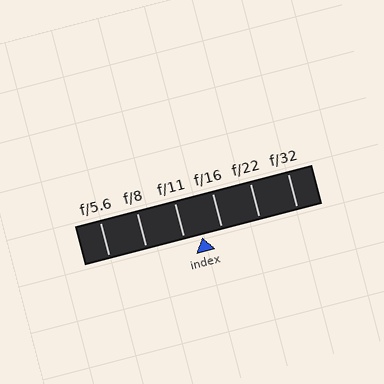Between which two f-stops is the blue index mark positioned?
The index mark is between f/11 and f/16.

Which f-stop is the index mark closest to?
The index mark is closest to f/11.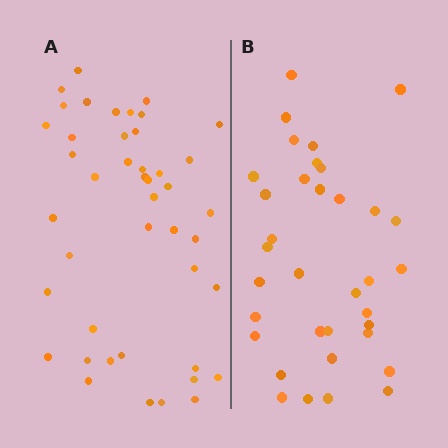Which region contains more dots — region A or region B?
Region A (the left region) has more dots.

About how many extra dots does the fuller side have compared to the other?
Region A has roughly 8 or so more dots than region B.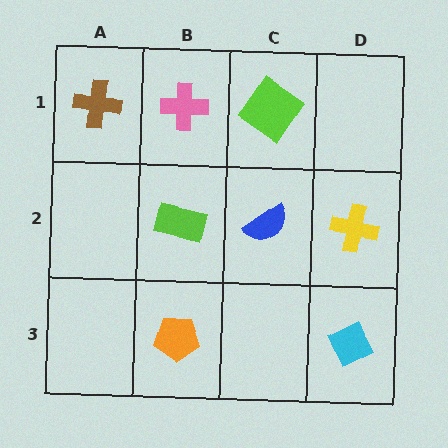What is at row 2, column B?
A lime rectangle.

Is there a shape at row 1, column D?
No, that cell is empty.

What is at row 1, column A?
A brown cross.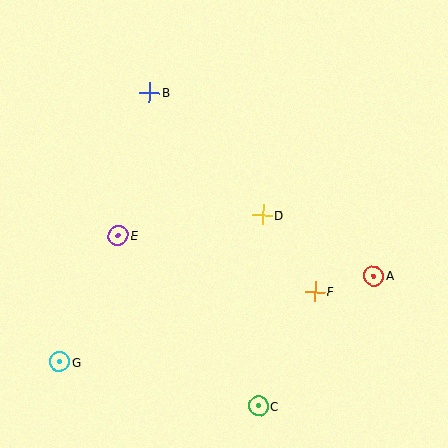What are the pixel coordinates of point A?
Point A is at (374, 276).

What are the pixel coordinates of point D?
Point D is at (263, 215).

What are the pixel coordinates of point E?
Point E is at (118, 236).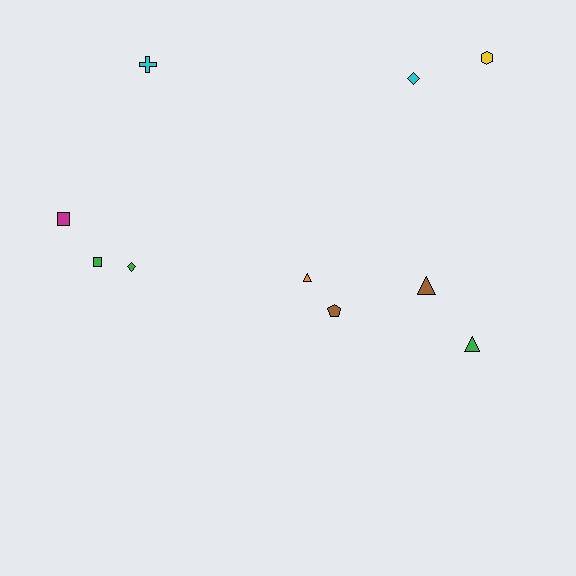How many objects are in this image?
There are 10 objects.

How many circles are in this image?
There are no circles.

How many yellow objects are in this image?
There is 1 yellow object.